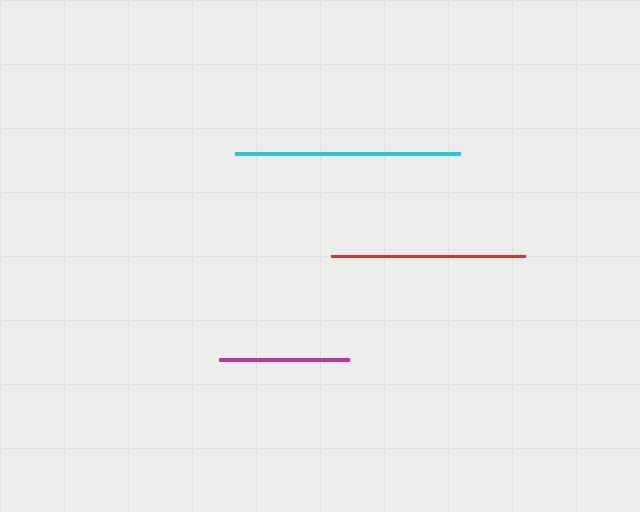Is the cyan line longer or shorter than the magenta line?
The cyan line is longer than the magenta line.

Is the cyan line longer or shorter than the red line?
The cyan line is longer than the red line.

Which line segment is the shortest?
The magenta line is the shortest at approximately 130 pixels.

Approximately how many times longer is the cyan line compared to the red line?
The cyan line is approximately 1.2 times the length of the red line.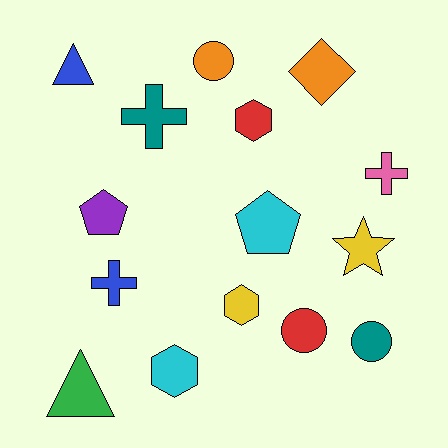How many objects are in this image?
There are 15 objects.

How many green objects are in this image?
There is 1 green object.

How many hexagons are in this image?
There are 3 hexagons.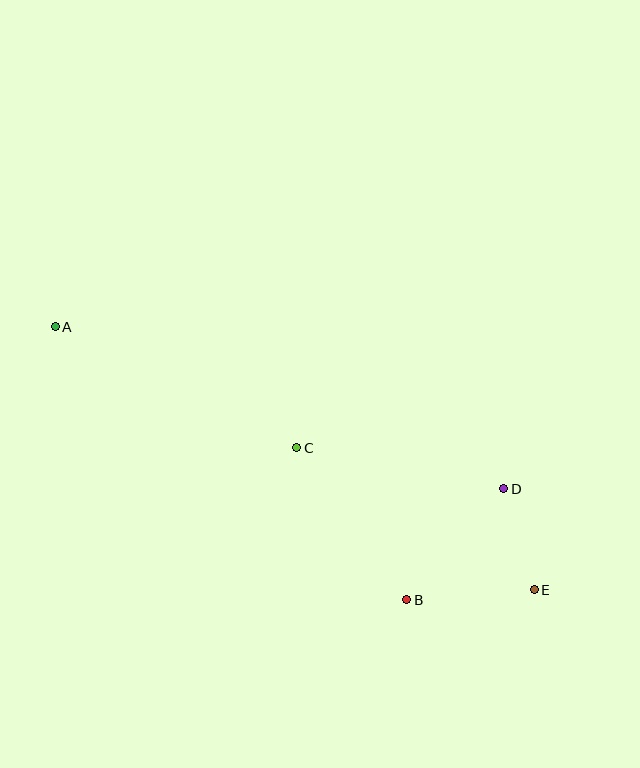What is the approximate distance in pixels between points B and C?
The distance between B and C is approximately 188 pixels.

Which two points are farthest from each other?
Points A and E are farthest from each other.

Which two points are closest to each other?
Points D and E are closest to each other.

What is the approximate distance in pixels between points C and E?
The distance between C and E is approximately 277 pixels.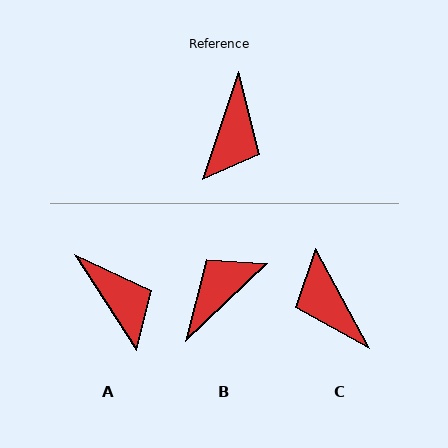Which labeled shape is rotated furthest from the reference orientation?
B, about 152 degrees away.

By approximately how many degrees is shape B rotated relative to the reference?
Approximately 152 degrees counter-clockwise.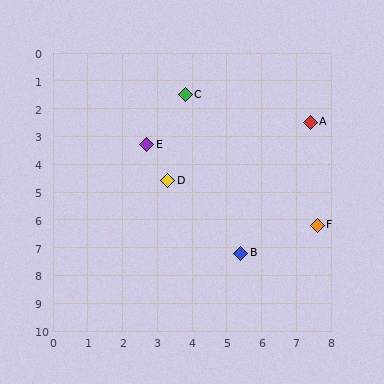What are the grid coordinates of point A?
Point A is at approximately (7.4, 2.5).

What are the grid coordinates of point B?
Point B is at approximately (5.4, 7.2).